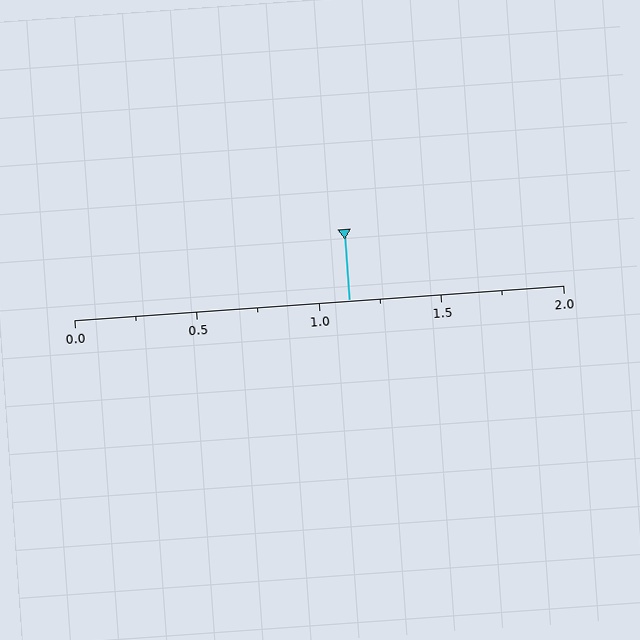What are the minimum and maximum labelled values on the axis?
The axis runs from 0.0 to 2.0.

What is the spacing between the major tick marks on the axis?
The major ticks are spaced 0.5 apart.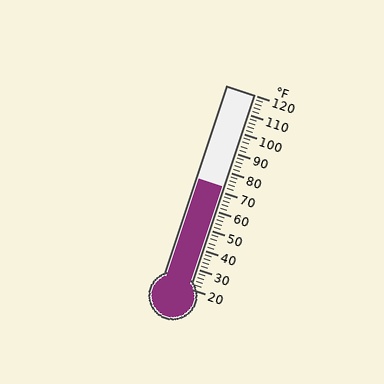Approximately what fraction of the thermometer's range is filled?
The thermometer is filled to approximately 50% of its range.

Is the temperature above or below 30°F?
The temperature is above 30°F.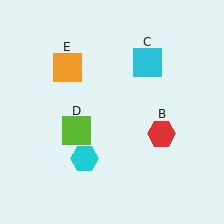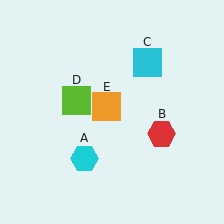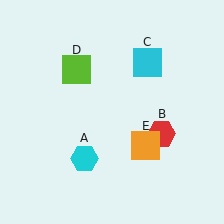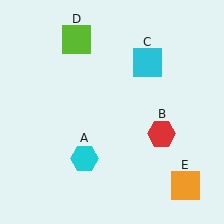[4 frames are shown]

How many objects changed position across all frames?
2 objects changed position: lime square (object D), orange square (object E).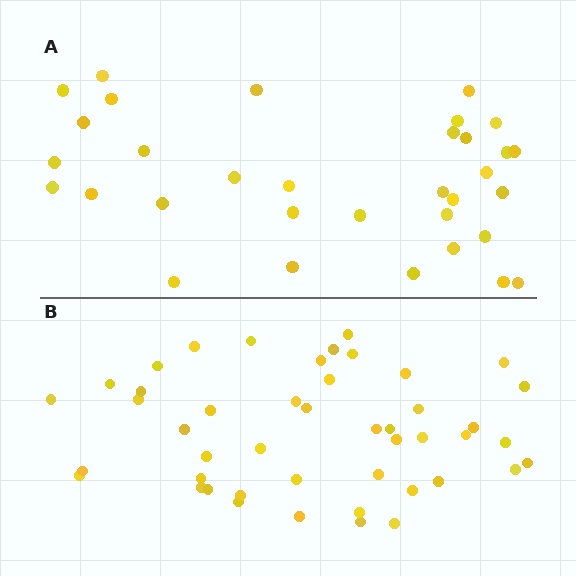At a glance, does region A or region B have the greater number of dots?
Region B (the bottom region) has more dots.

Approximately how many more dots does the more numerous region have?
Region B has approximately 15 more dots than region A.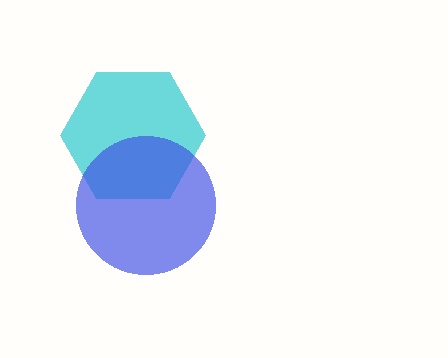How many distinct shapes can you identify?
There are 2 distinct shapes: a cyan hexagon, a blue circle.